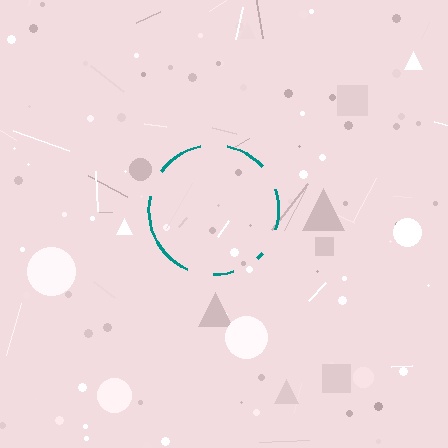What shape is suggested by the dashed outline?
The dashed outline suggests a circle.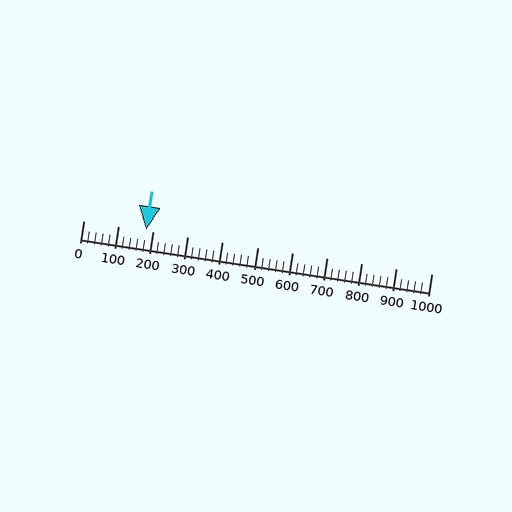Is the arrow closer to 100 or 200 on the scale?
The arrow is closer to 200.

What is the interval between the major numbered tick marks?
The major tick marks are spaced 100 units apart.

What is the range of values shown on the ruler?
The ruler shows values from 0 to 1000.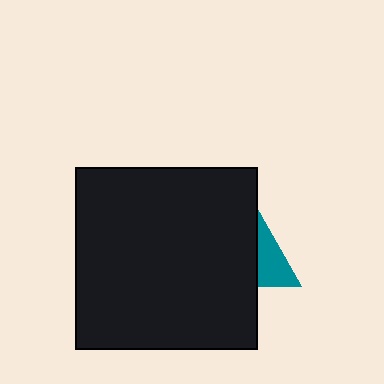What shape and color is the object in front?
The object in front is a black square.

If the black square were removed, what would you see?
You would see the complete teal triangle.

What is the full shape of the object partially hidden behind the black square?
The partially hidden object is a teal triangle.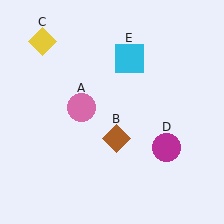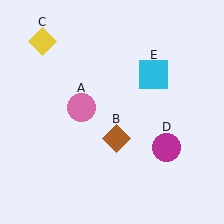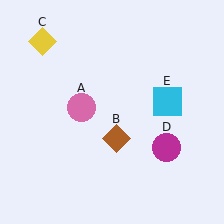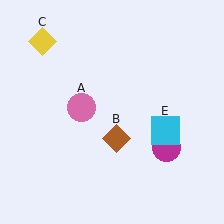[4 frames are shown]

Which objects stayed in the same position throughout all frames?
Pink circle (object A) and brown diamond (object B) and yellow diamond (object C) and magenta circle (object D) remained stationary.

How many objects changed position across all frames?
1 object changed position: cyan square (object E).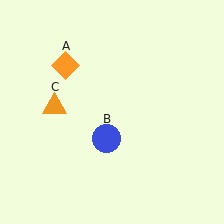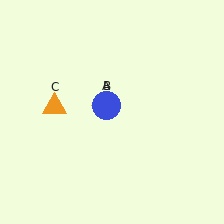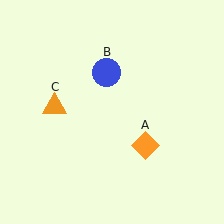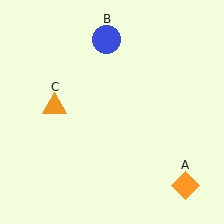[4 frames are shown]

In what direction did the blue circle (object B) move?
The blue circle (object B) moved up.